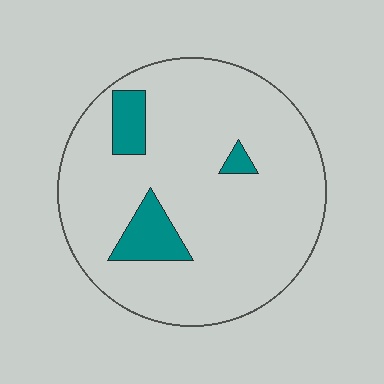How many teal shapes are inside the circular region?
3.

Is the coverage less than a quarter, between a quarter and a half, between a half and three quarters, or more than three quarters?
Less than a quarter.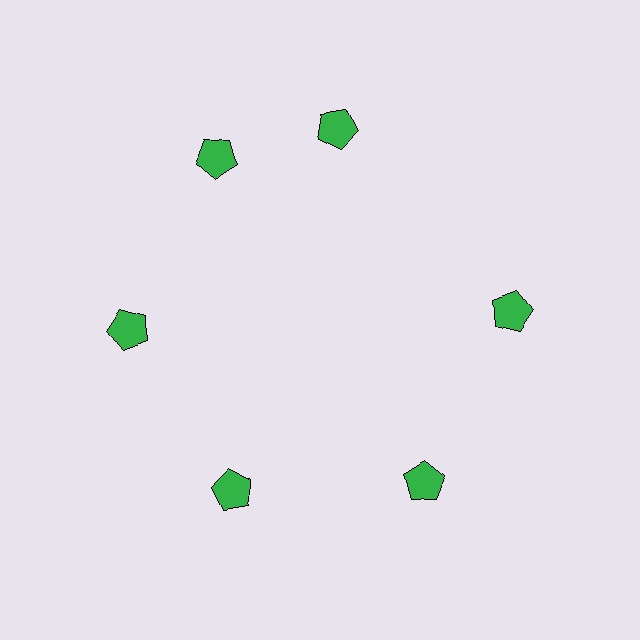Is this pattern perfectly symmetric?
No. The 6 green pentagons are arranged in a ring, but one element near the 1 o'clock position is rotated out of alignment along the ring, breaking the 6-fold rotational symmetry.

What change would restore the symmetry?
The symmetry would be restored by rotating it back into even spacing with its neighbors so that all 6 pentagons sit at equal angles and equal distance from the center.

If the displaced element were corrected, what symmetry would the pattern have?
It would have 6-fold rotational symmetry — the pattern would map onto itself every 60 degrees.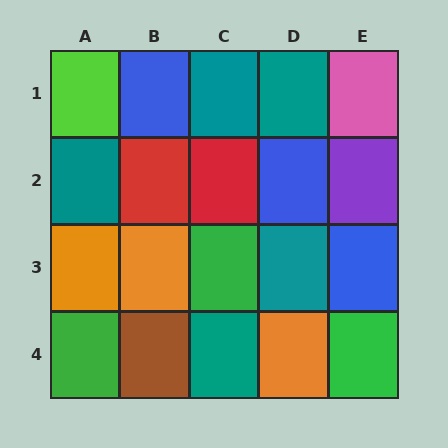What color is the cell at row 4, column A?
Green.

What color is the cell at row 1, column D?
Teal.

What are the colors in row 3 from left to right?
Orange, orange, green, teal, blue.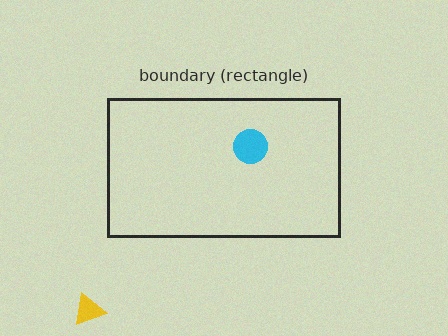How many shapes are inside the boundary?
1 inside, 1 outside.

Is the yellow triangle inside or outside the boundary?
Outside.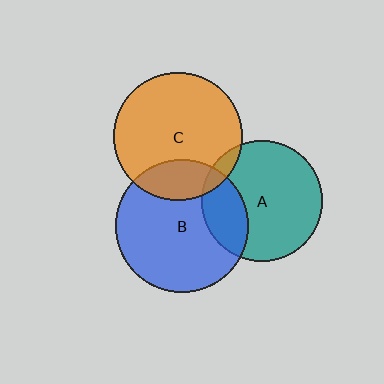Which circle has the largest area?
Circle B (blue).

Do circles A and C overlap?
Yes.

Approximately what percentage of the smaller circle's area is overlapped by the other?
Approximately 10%.